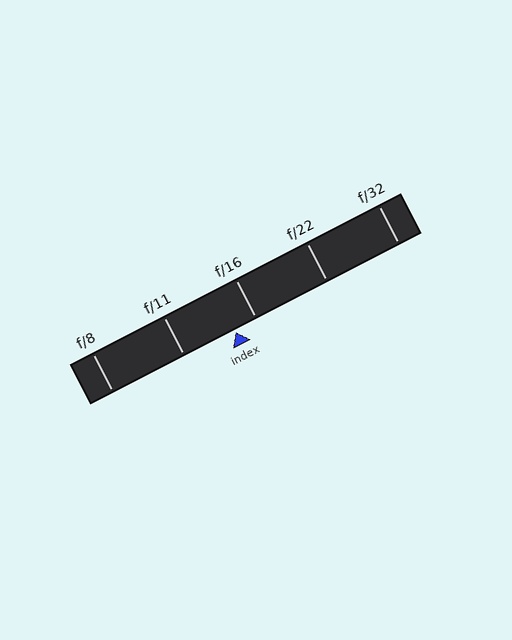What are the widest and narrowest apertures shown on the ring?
The widest aperture shown is f/8 and the narrowest is f/32.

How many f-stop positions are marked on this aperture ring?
There are 5 f-stop positions marked.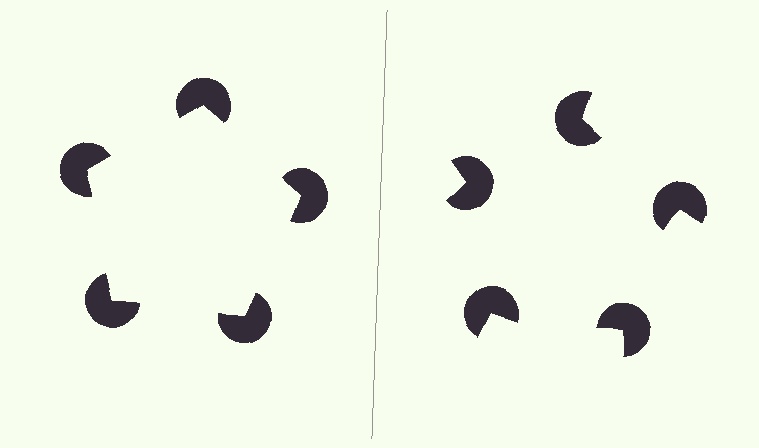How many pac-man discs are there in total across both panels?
10 — 5 on each side.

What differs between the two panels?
The pac-man discs are positioned identically on both sides; only the wedge orientations differ. On the left they align to a pentagon; on the right they are misaligned.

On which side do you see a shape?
An illusory pentagon appears on the left side. On the right side the wedge cuts are rotated, so no coherent shape forms.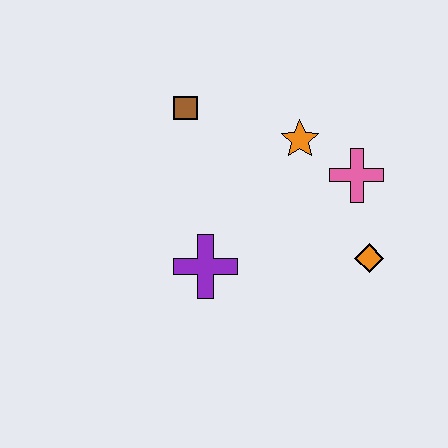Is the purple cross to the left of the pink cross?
Yes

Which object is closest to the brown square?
The orange star is closest to the brown square.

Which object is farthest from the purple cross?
The pink cross is farthest from the purple cross.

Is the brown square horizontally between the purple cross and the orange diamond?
No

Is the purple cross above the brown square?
No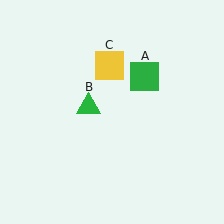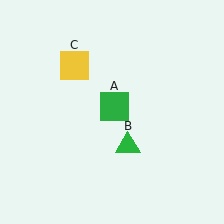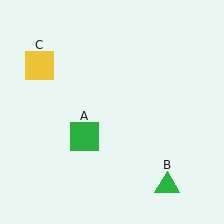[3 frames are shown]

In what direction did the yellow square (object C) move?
The yellow square (object C) moved left.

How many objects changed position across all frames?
3 objects changed position: green square (object A), green triangle (object B), yellow square (object C).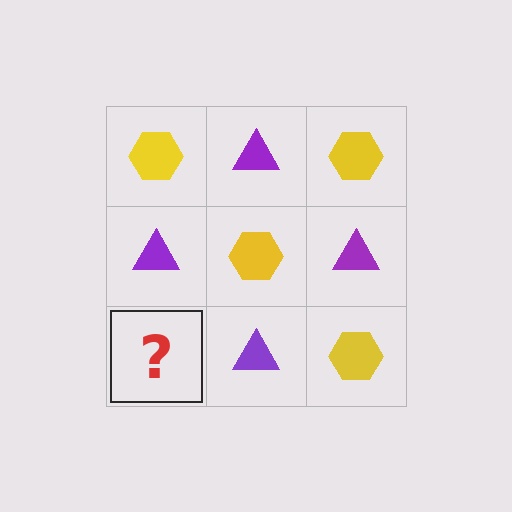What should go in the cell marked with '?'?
The missing cell should contain a yellow hexagon.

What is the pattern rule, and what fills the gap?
The rule is that it alternates yellow hexagon and purple triangle in a checkerboard pattern. The gap should be filled with a yellow hexagon.